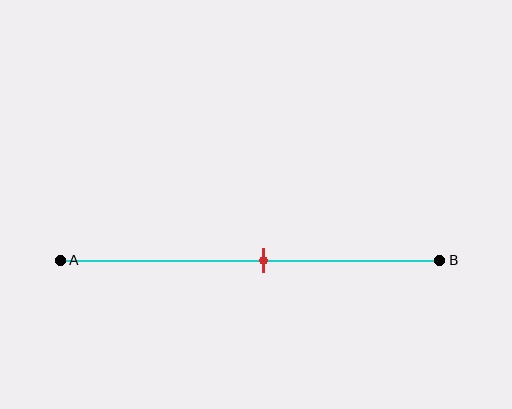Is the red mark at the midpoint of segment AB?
No, the mark is at about 55% from A, not at the 50% midpoint.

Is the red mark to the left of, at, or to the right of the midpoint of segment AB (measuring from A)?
The red mark is to the right of the midpoint of segment AB.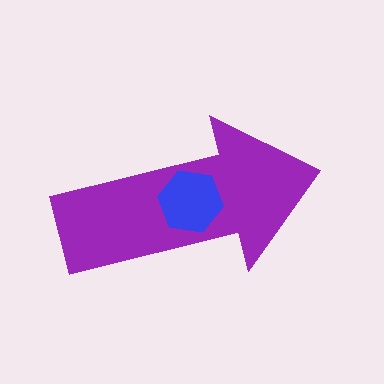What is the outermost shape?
The purple arrow.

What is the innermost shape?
The blue hexagon.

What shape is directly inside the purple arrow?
The blue hexagon.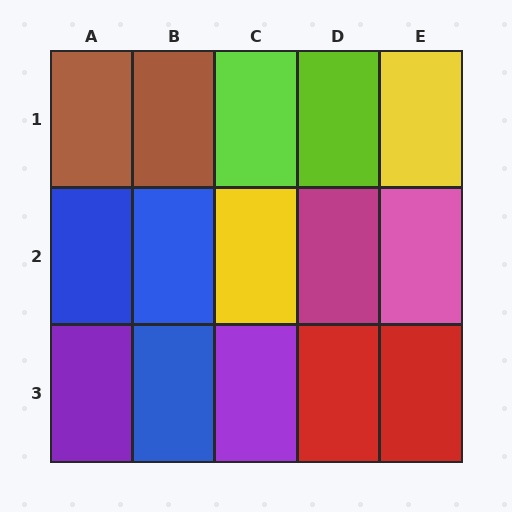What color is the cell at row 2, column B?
Blue.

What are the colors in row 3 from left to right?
Purple, blue, purple, red, red.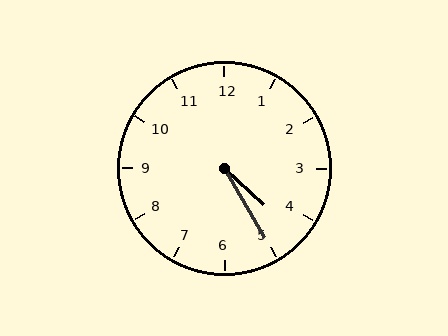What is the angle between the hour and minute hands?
Approximately 18 degrees.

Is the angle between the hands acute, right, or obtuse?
It is acute.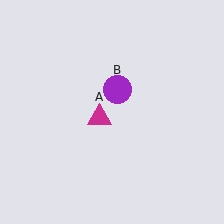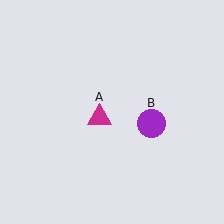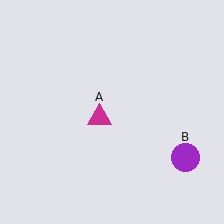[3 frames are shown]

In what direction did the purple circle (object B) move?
The purple circle (object B) moved down and to the right.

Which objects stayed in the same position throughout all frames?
Magenta triangle (object A) remained stationary.